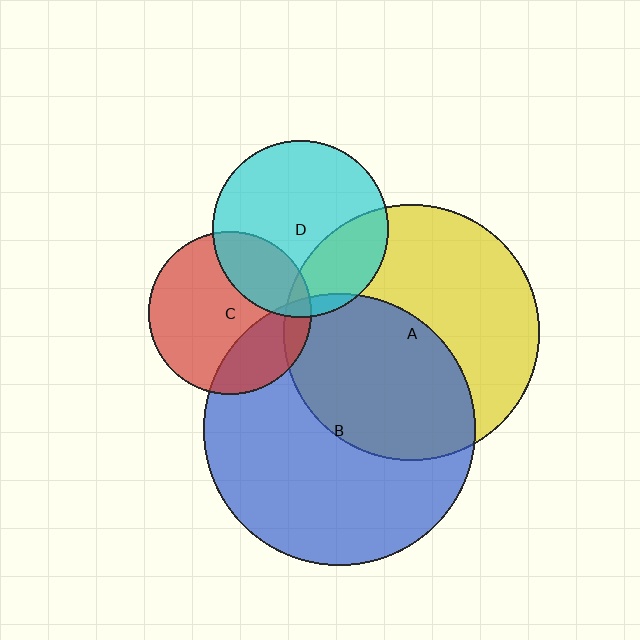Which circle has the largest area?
Circle B (blue).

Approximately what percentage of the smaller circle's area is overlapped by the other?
Approximately 25%.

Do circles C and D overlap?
Yes.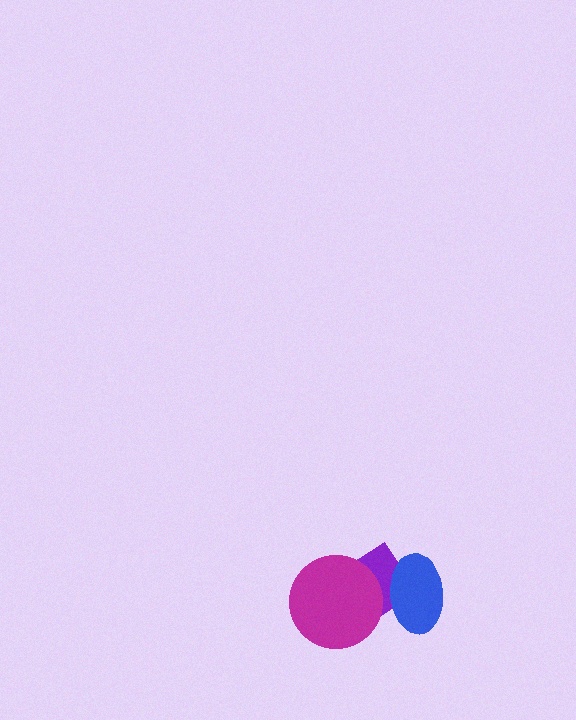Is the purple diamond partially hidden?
Yes, it is partially covered by another shape.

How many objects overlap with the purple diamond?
2 objects overlap with the purple diamond.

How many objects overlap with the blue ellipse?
1 object overlaps with the blue ellipse.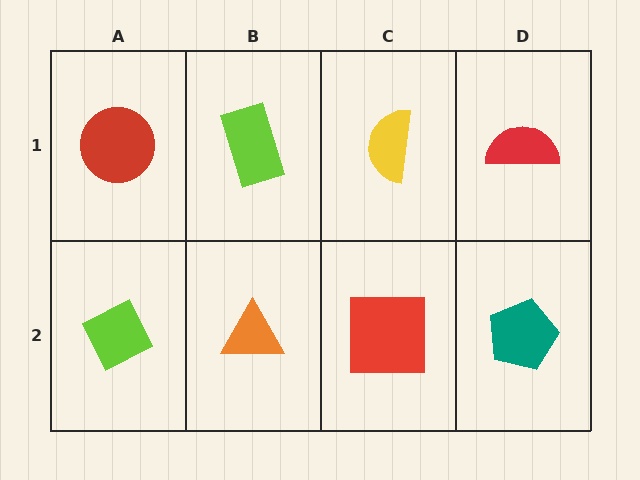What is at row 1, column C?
A yellow semicircle.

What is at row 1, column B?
A lime rectangle.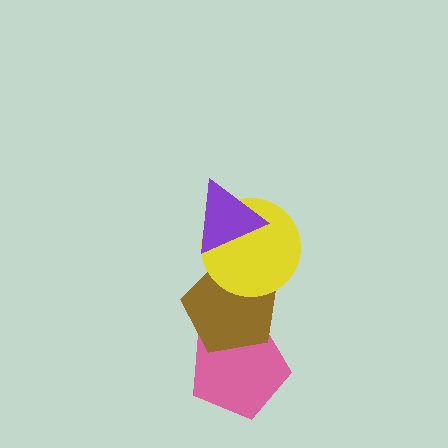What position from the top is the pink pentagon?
The pink pentagon is 4th from the top.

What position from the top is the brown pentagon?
The brown pentagon is 3rd from the top.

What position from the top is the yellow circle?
The yellow circle is 2nd from the top.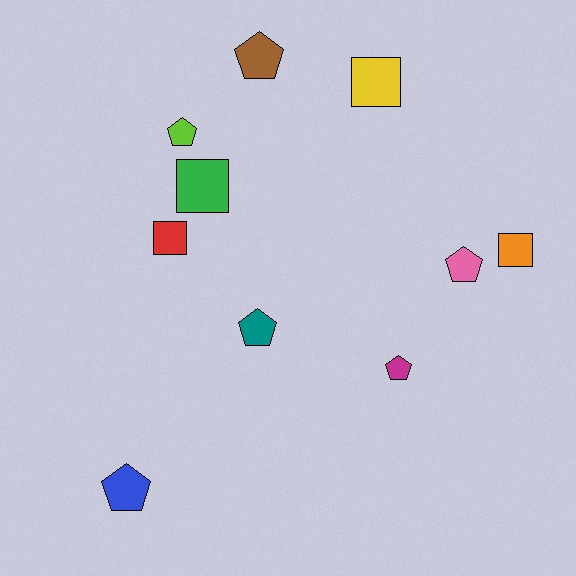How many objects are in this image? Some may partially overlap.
There are 10 objects.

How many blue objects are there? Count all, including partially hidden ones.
There is 1 blue object.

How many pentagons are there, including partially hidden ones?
There are 6 pentagons.